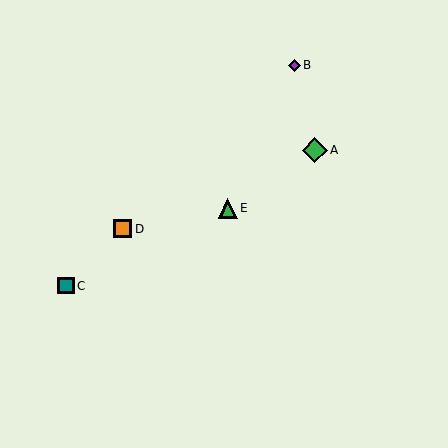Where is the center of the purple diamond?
The center of the purple diamond is at (294, 65).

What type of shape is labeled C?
Shape C is a teal square.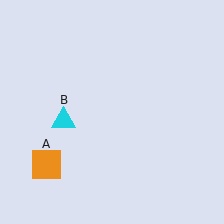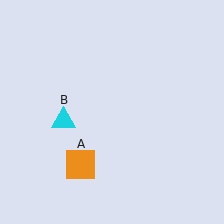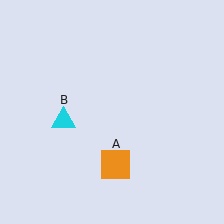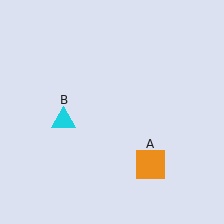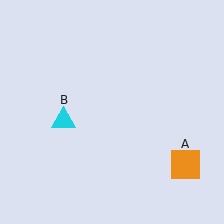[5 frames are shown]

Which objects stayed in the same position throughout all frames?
Cyan triangle (object B) remained stationary.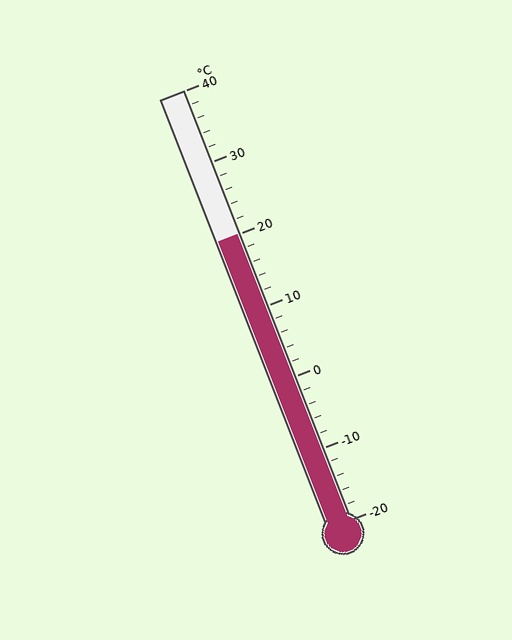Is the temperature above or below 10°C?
The temperature is above 10°C.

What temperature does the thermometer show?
The thermometer shows approximately 20°C.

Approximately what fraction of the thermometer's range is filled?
The thermometer is filled to approximately 65% of its range.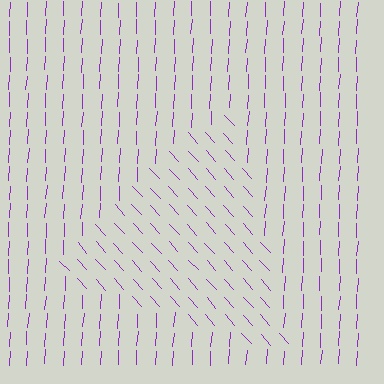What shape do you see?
I see a triangle.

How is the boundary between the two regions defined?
The boundary is defined purely by a change in line orientation (approximately 45 degrees difference). All lines are the same color and thickness.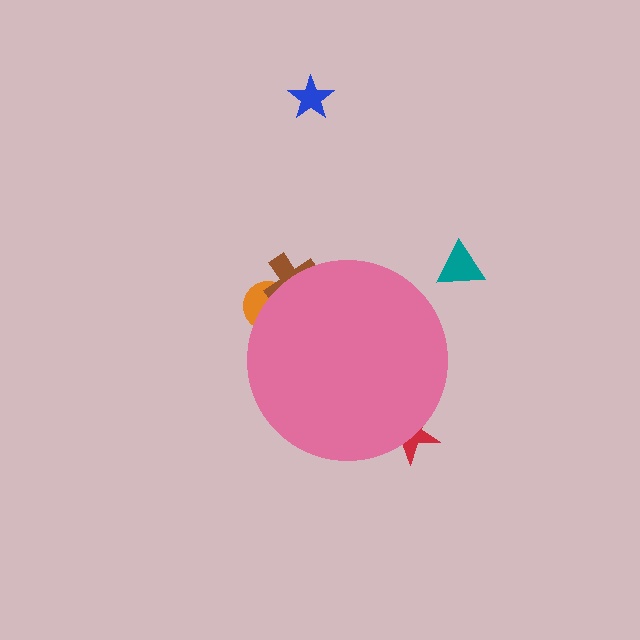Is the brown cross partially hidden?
Yes, the brown cross is partially hidden behind the pink circle.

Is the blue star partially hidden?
No, the blue star is fully visible.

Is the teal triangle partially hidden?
No, the teal triangle is fully visible.